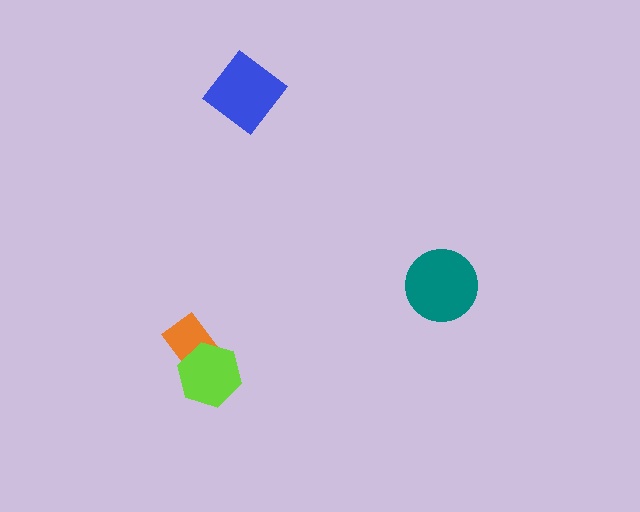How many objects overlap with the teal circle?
0 objects overlap with the teal circle.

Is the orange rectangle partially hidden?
Yes, it is partially covered by another shape.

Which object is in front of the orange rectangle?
The lime hexagon is in front of the orange rectangle.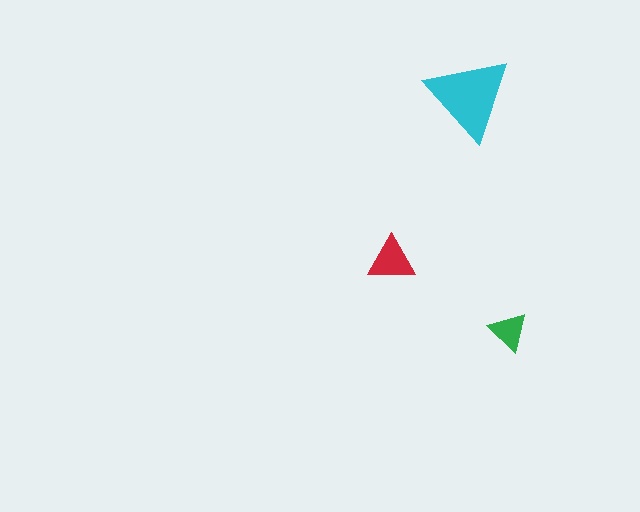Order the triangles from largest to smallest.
the cyan one, the red one, the green one.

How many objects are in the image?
There are 3 objects in the image.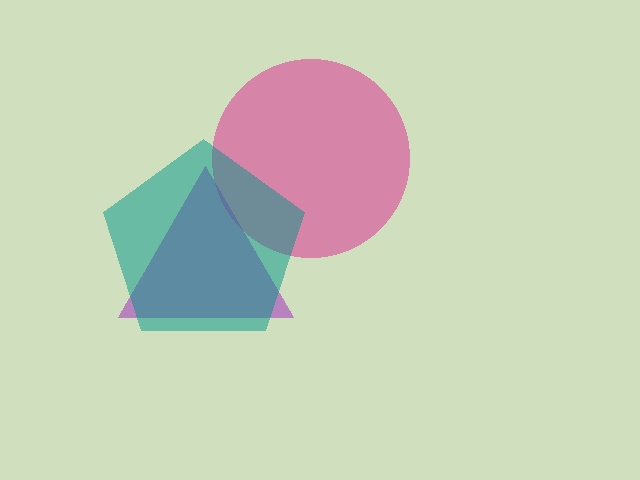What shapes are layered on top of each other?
The layered shapes are: a pink circle, a purple triangle, a teal pentagon.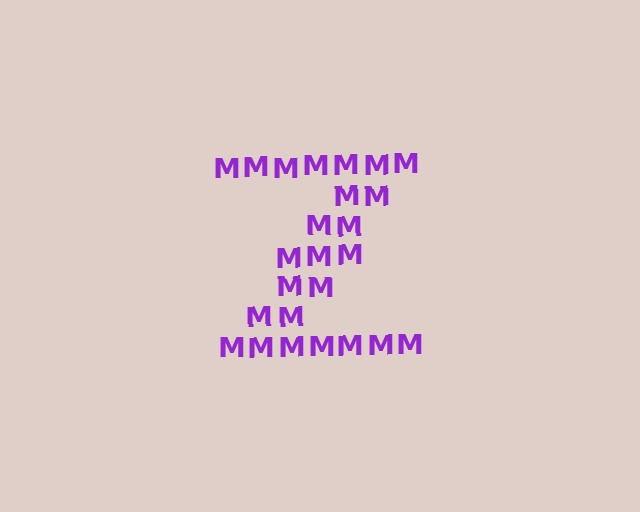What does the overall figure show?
The overall figure shows the letter Z.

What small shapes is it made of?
It is made of small letter M's.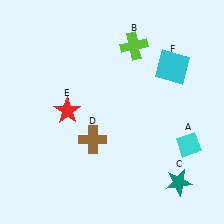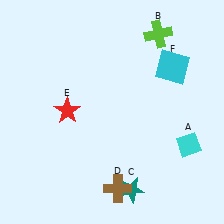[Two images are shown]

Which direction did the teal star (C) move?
The teal star (C) moved left.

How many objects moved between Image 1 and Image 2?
3 objects moved between the two images.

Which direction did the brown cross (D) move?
The brown cross (D) moved down.